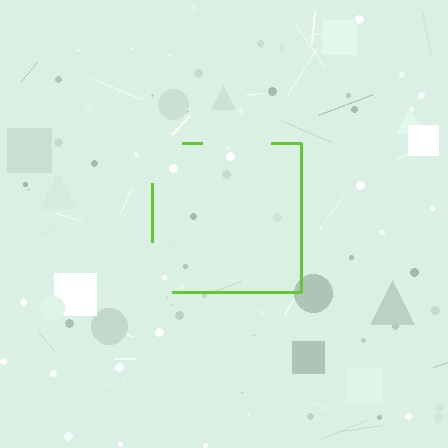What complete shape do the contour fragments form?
The contour fragments form a square.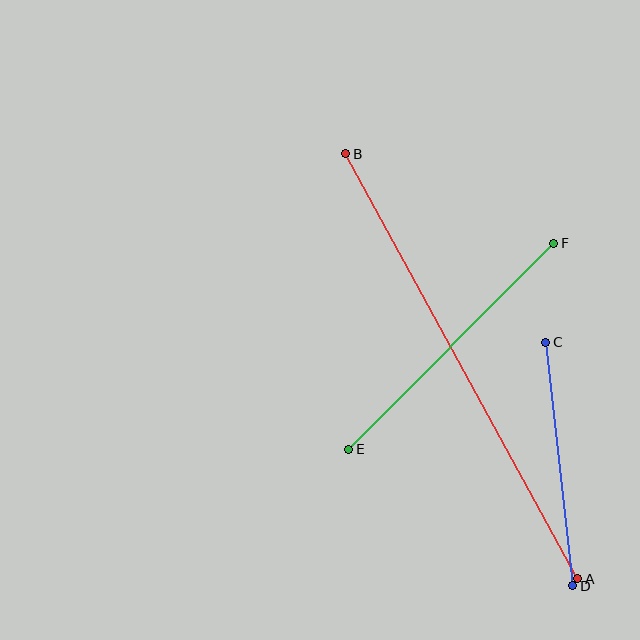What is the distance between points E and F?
The distance is approximately 291 pixels.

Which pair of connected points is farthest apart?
Points A and B are farthest apart.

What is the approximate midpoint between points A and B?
The midpoint is at approximately (462, 366) pixels.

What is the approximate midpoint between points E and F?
The midpoint is at approximately (451, 346) pixels.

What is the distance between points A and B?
The distance is approximately 484 pixels.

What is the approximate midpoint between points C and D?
The midpoint is at approximately (559, 464) pixels.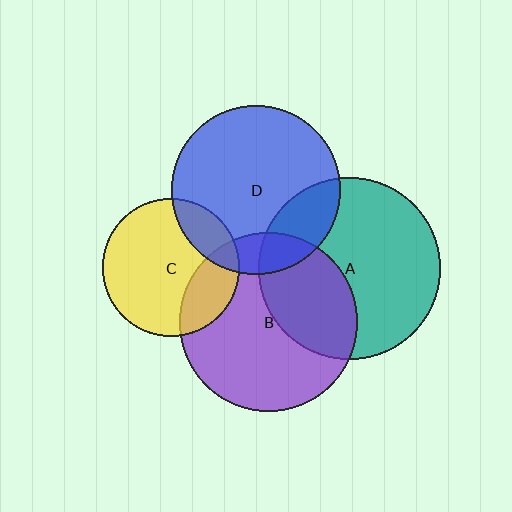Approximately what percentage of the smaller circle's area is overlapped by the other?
Approximately 35%.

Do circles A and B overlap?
Yes.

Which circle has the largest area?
Circle A (teal).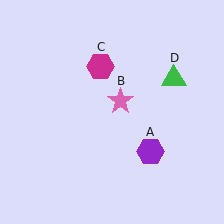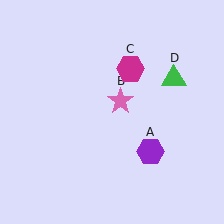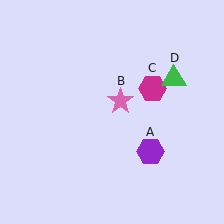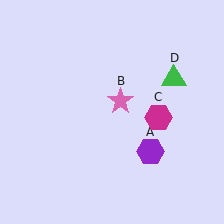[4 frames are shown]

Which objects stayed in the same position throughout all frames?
Purple hexagon (object A) and pink star (object B) and green triangle (object D) remained stationary.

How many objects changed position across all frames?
1 object changed position: magenta hexagon (object C).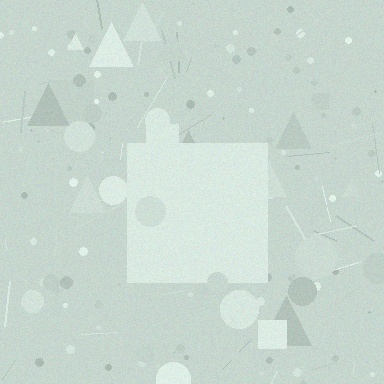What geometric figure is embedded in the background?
A square is embedded in the background.